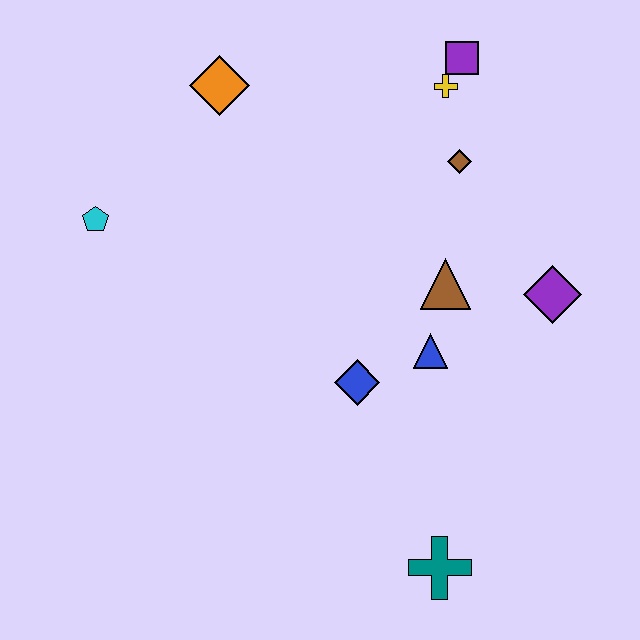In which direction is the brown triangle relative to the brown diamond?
The brown triangle is below the brown diamond.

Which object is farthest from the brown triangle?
The cyan pentagon is farthest from the brown triangle.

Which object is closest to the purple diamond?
The brown triangle is closest to the purple diamond.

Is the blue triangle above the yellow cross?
No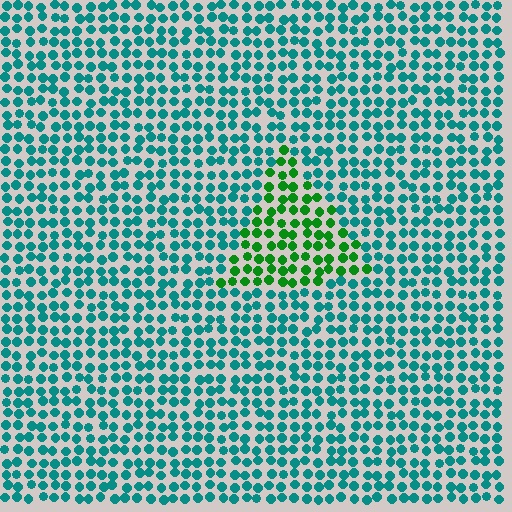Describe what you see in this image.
The image is filled with small teal elements in a uniform arrangement. A triangle-shaped region is visible where the elements are tinted to a slightly different hue, forming a subtle color boundary.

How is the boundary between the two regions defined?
The boundary is defined purely by a slight shift in hue (about 51 degrees). Spacing, size, and orientation are identical on both sides.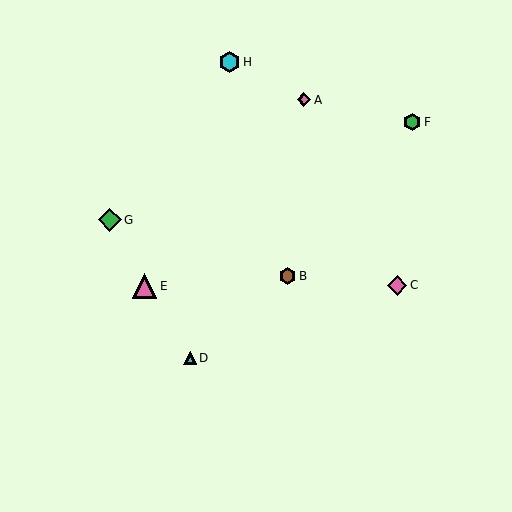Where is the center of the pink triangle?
The center of the pink triangle is at (145, 286).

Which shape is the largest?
The pink triangle (labeled E) is the largest.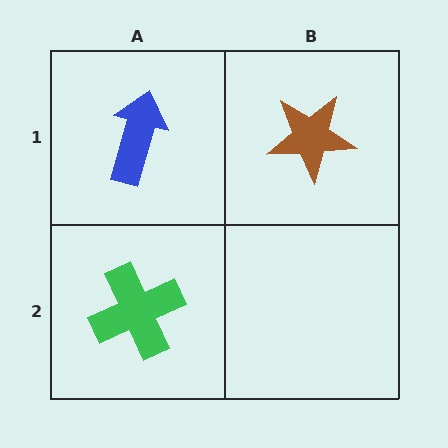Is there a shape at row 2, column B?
No, that cell is empty.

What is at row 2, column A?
A green cross.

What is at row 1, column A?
A blue arrow.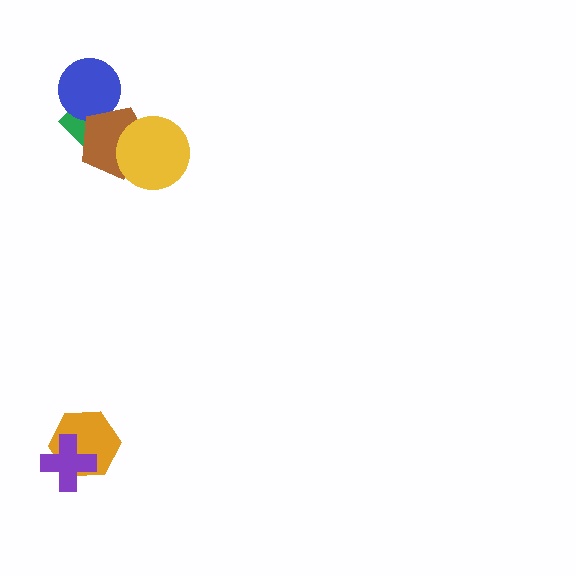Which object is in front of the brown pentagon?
The yellow circle is in front of the brown pentagon.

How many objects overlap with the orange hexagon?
1 object overlaps with the orange hexagon.